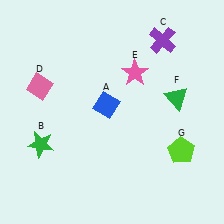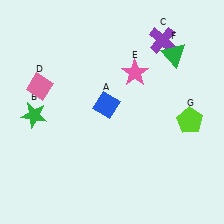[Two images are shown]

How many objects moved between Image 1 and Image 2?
3 objects moved between the two images.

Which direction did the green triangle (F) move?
The green triangle (F) moved up.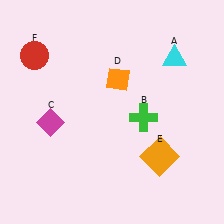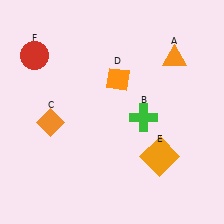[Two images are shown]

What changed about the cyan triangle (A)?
In Image 1, A is cyan. In Image 2, it changed to orange.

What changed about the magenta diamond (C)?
In Image 1, C is magenta. In Image 2, it changed to orange.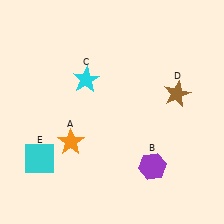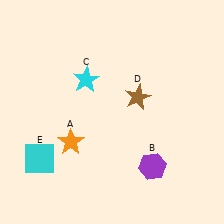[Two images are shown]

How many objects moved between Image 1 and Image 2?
1 object moved between the two images.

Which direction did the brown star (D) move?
The brown star (D) moved left.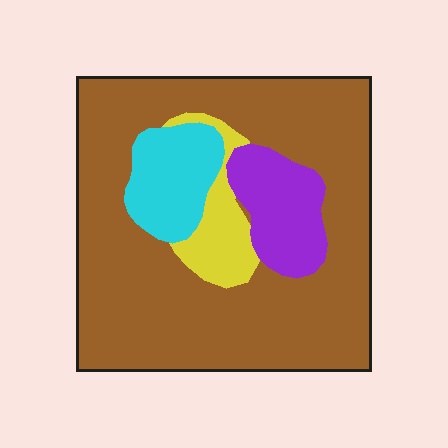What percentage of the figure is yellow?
Yellow takes up about one tenth (1/10) of the figure.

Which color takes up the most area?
Brown, at roughly 70%.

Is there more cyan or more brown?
Brown.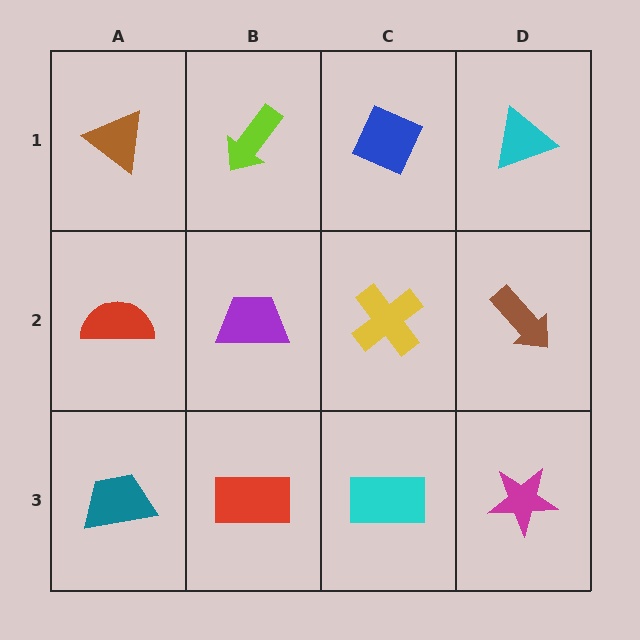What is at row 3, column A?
A teal trapezoid.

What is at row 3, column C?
A cyan rectangle.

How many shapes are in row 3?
4 shapes.